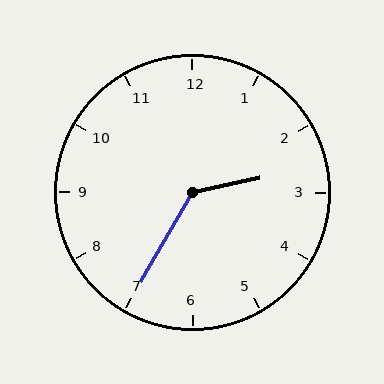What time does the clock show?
2:35.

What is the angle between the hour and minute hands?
Approximately 132 degrees.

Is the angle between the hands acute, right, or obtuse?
It is obtuse.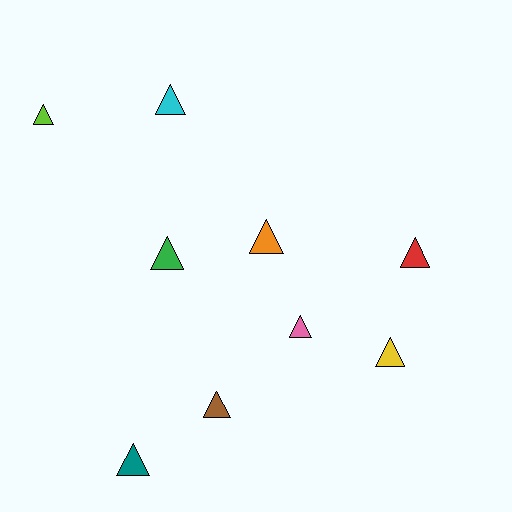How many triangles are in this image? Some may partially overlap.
There are 9 triangles.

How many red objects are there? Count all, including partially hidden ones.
There is 1 red object.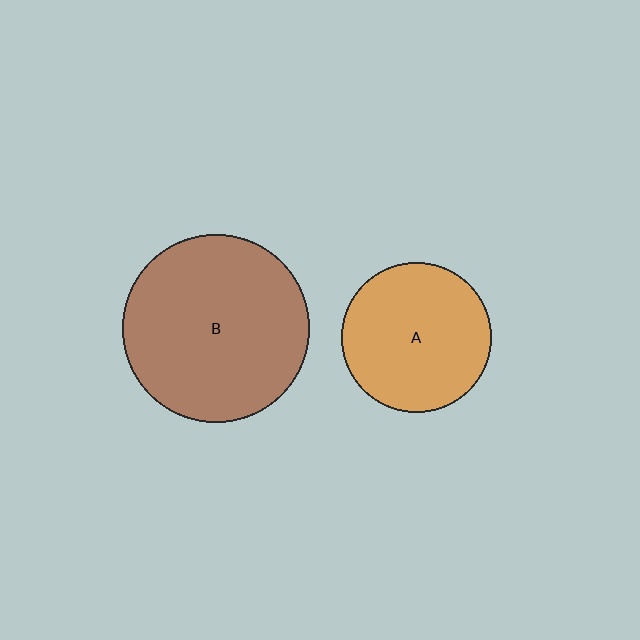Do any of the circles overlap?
No, none of the circles overlap.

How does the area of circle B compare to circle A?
Approximately 1.6 times.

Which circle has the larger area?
Circle B (brown).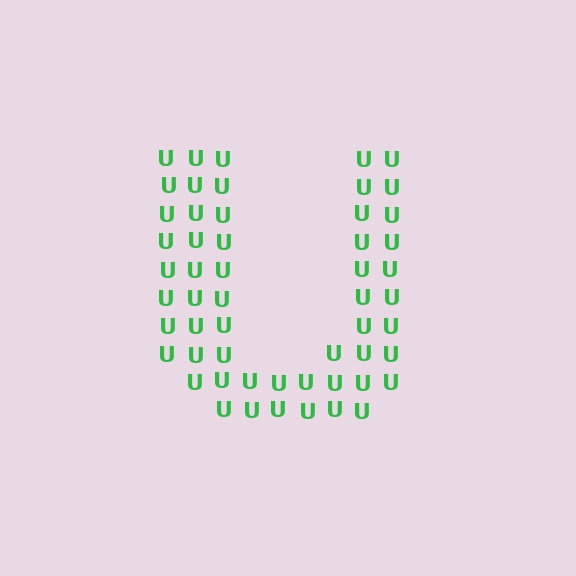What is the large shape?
The large shape is the letter U.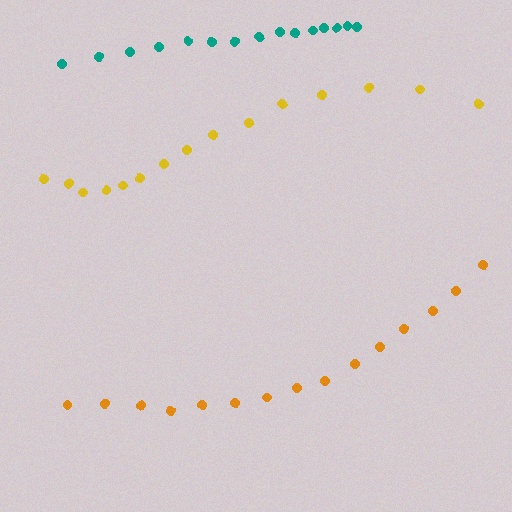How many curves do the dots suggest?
There are 3 distinct paths.